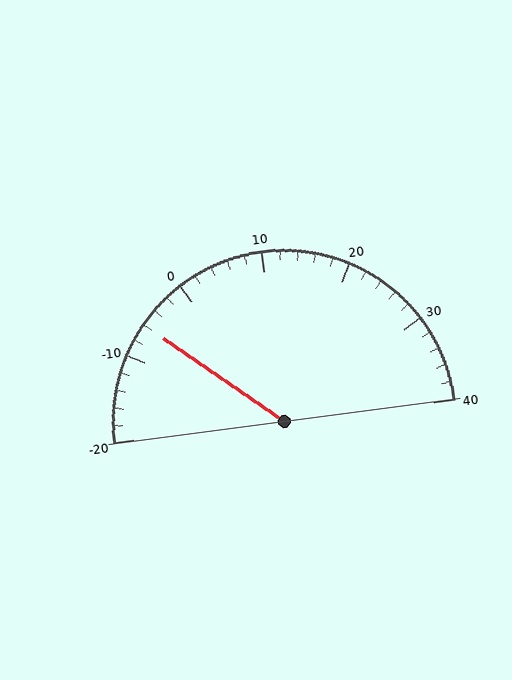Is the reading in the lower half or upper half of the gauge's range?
The reading is in the lower half of the range (-20 to 40).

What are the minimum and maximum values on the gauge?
The gauge ranges from -20 to 40.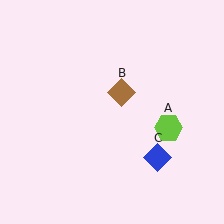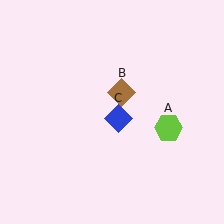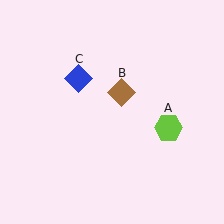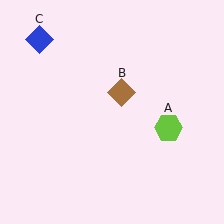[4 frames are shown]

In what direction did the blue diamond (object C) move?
The blue diamond (object C) moved up and to the left.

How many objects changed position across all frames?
1 object changed position: blue diamond (object C).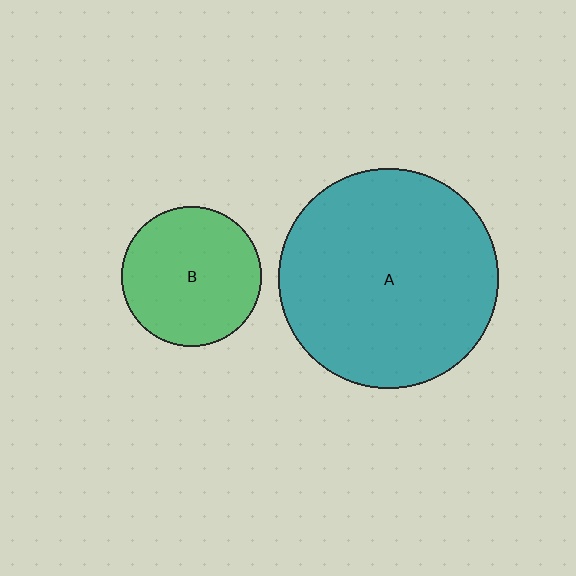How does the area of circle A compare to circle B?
Approximately 2.5 times.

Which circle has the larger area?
Circle A (teal).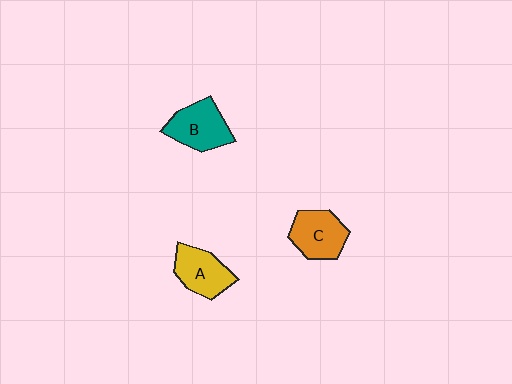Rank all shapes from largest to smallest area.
From largest to smallest: B (teal), C (orange), A (yellow).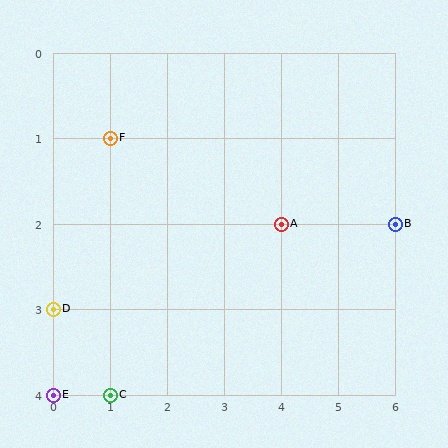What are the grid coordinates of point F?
Point F is at grid coordinates (1, 1).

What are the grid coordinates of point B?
Point B is at grid coordinates (6, 2).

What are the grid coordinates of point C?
Point C is at grid coordinates (1, 4).